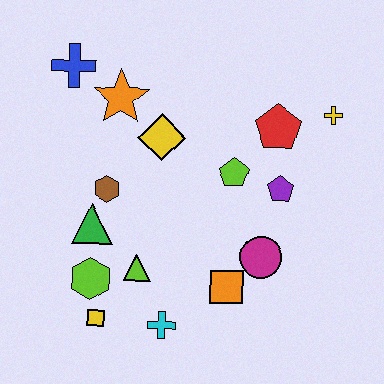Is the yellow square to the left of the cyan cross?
Yes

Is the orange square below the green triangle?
Yes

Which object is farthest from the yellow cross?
The yellow square is farthest from the yellow cross.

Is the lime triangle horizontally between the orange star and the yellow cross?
Yes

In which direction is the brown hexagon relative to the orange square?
The brown hexagon is to the left of the orange square.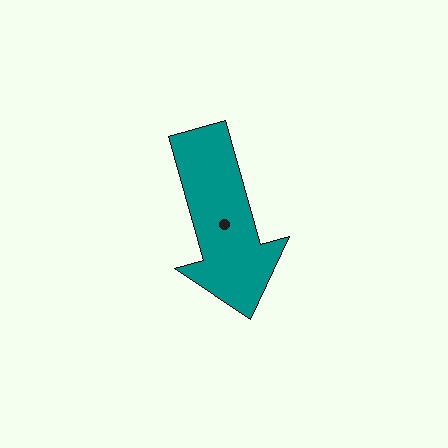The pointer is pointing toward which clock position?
Roughly 5 o'clock.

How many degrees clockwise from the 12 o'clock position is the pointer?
Approximately 164 degrees.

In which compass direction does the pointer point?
South.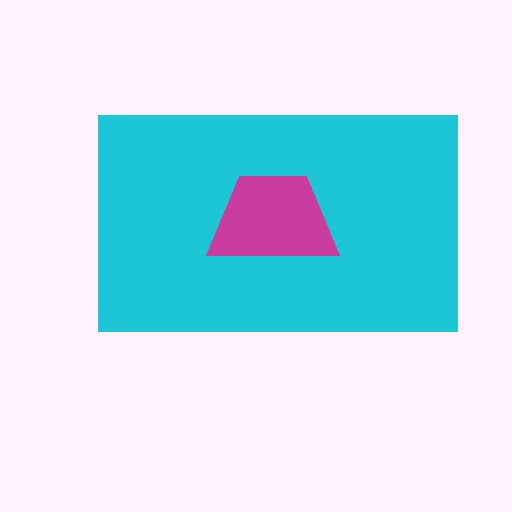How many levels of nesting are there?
2.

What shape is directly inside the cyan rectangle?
The magenta trapezoid.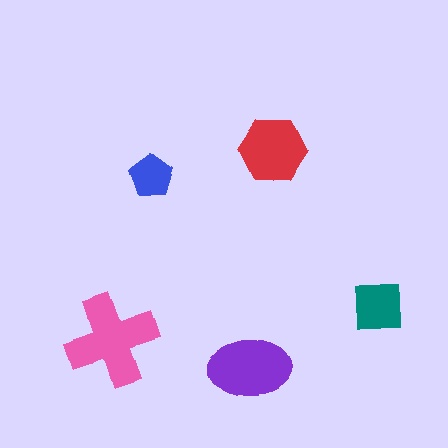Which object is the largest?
The pink cross.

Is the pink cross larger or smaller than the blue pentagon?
Larger.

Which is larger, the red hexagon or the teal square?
The red hexagon.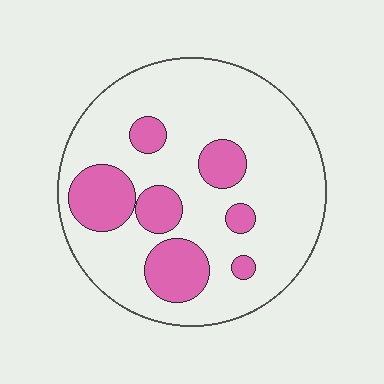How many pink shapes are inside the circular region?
7.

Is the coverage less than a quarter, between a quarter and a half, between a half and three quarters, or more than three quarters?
Less than a quarter.